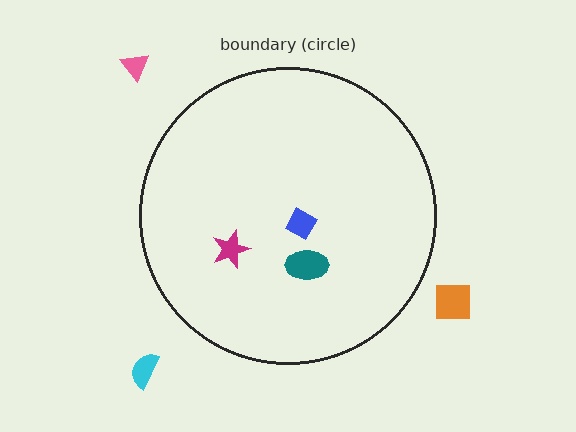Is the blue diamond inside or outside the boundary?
Inside.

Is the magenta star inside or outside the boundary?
Inside.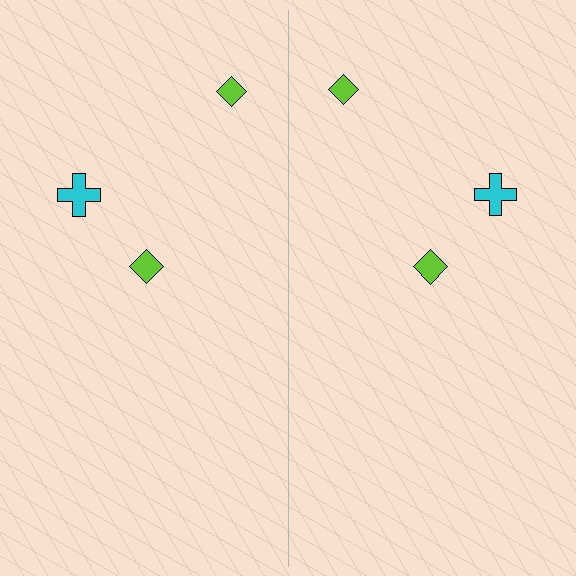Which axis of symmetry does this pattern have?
The pattern has a vertical axis of symmetry running through the center of the image.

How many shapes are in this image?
There are 6 shapes in this image.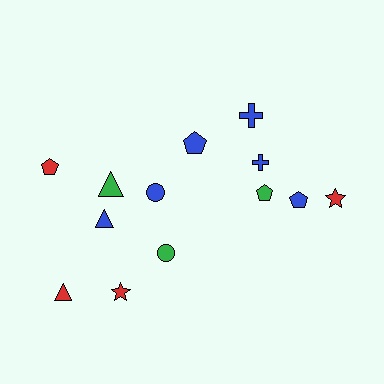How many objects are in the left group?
There are 8 objects.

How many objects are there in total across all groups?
There are 13 objects.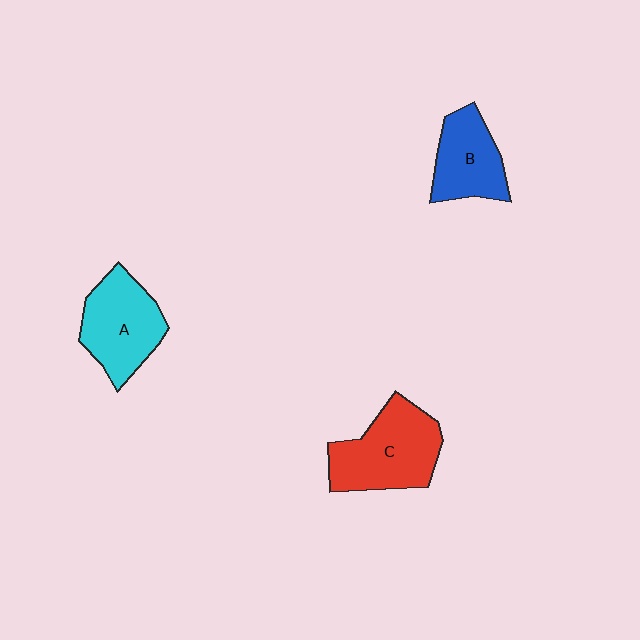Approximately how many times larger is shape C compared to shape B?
Approximately 1.4 times.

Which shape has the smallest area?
Shape B (blue).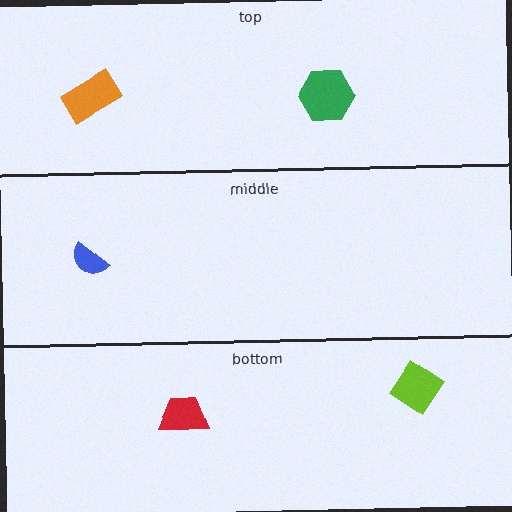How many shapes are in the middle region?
1.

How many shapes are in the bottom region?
2.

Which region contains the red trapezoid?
The bottom region.